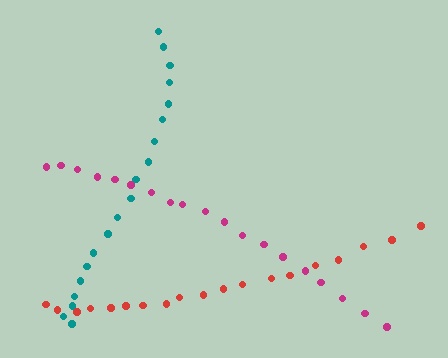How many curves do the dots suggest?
There are 3 distinct paths.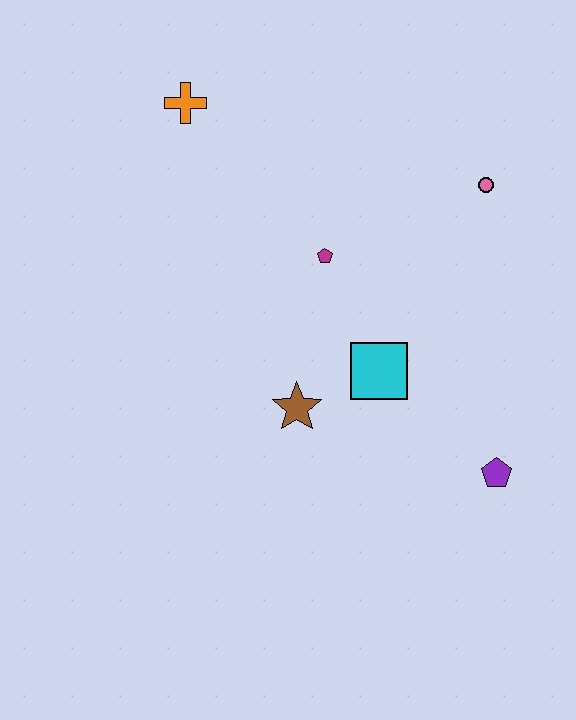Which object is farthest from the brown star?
The orange cross is farthest from the brown star.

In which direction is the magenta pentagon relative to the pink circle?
The magenta pentagon is to the left of the pink circle.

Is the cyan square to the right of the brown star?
Yes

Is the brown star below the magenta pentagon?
Yes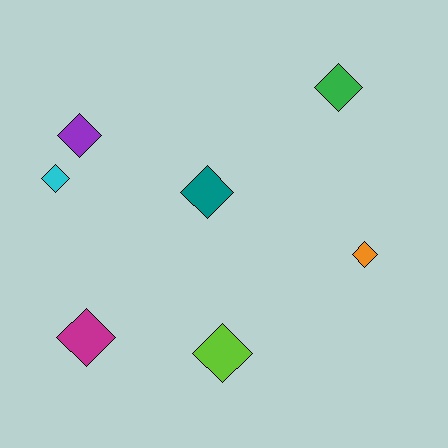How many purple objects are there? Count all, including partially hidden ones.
There is 1 purple object.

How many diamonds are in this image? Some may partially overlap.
There are 7 diamonds.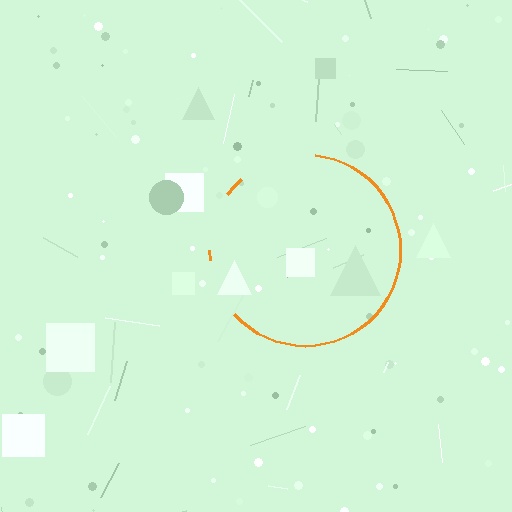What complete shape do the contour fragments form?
The contour fragments form a circle.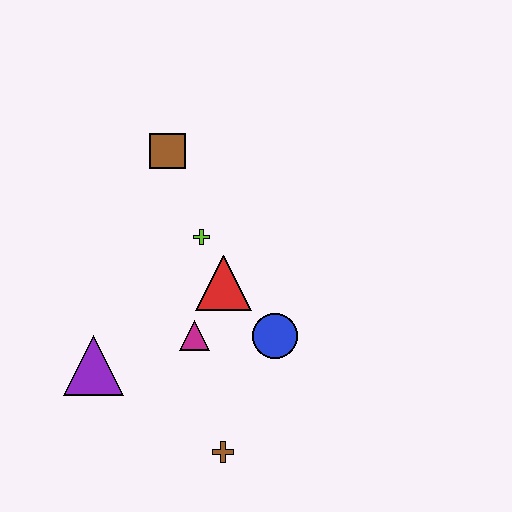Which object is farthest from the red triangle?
The brown cross is farthest from the red triangle.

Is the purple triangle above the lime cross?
No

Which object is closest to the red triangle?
The lime cross is closest to the red triangle.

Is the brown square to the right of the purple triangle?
Yes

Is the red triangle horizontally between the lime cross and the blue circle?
Yes